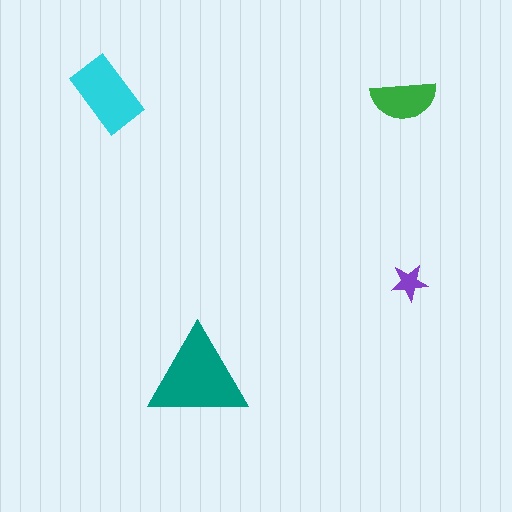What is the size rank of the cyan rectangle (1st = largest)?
2nd.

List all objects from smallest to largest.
The purple star, the green semicircle, the cyan rectangle, the teal triangle.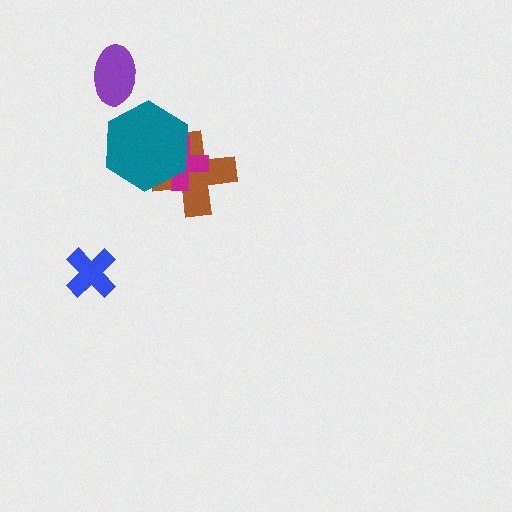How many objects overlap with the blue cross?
0 objects overlap with the blue cross.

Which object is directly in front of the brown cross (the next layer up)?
The magenta cross is directly in front of the brown cross.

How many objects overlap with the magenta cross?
2 objects overlap with the magenta cross.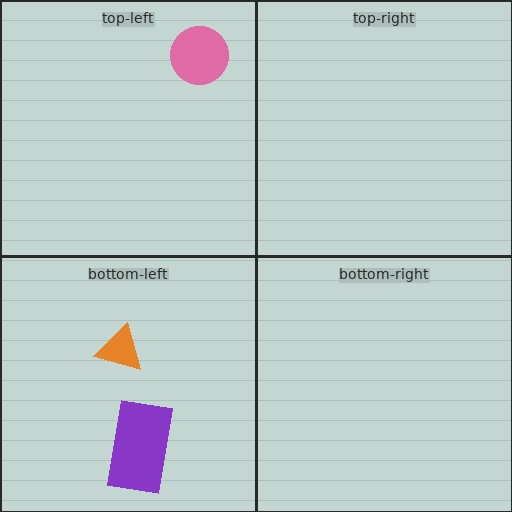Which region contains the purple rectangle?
The bottom-left region.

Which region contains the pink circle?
The top-left region.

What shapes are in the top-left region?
The pink circle.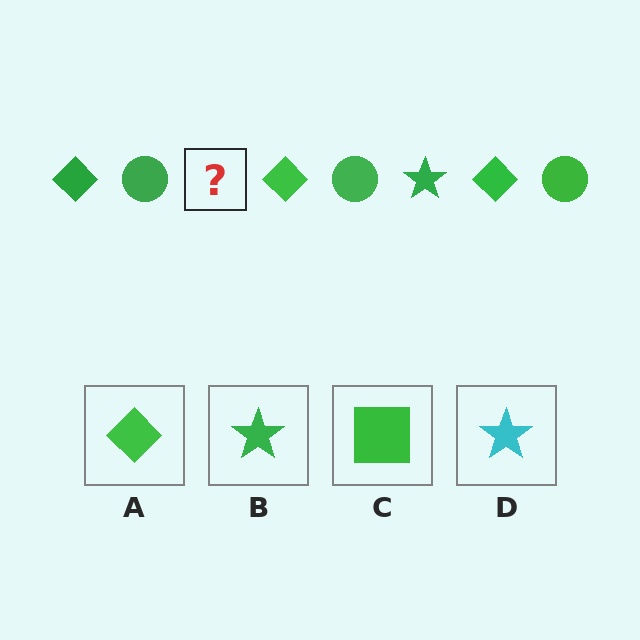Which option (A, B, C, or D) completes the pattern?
B.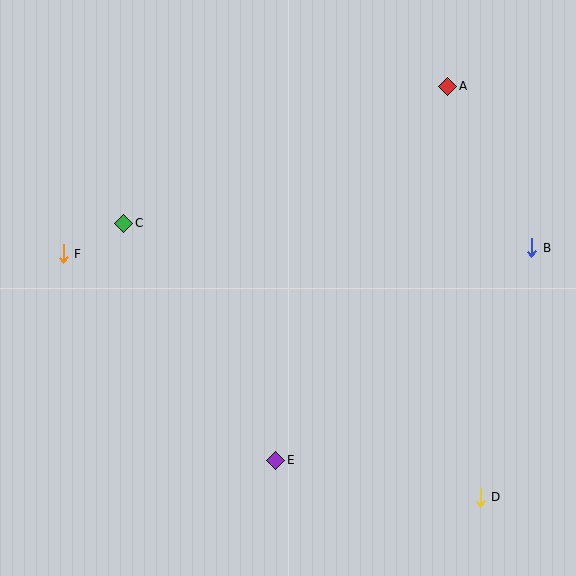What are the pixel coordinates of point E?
Point E is at (276, 460).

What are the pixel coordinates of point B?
Point B is at (532, 248).